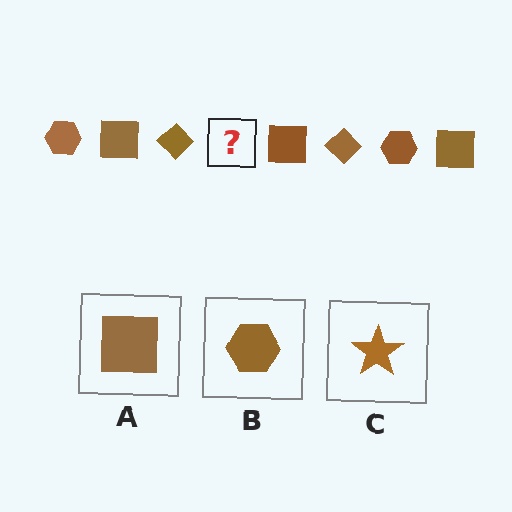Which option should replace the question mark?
Option B.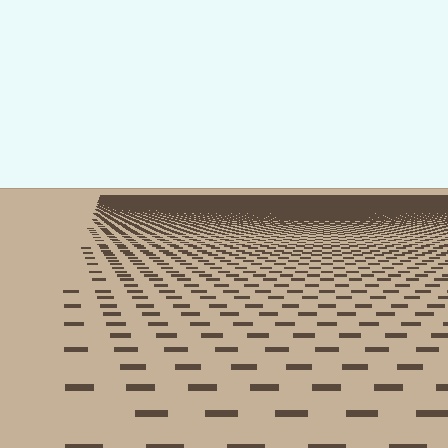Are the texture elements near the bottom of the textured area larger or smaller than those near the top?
Larger. Near the bottom, elements are closer to the viewer and appear at a bigger on-screen size.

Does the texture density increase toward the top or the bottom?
Density increases toward the top.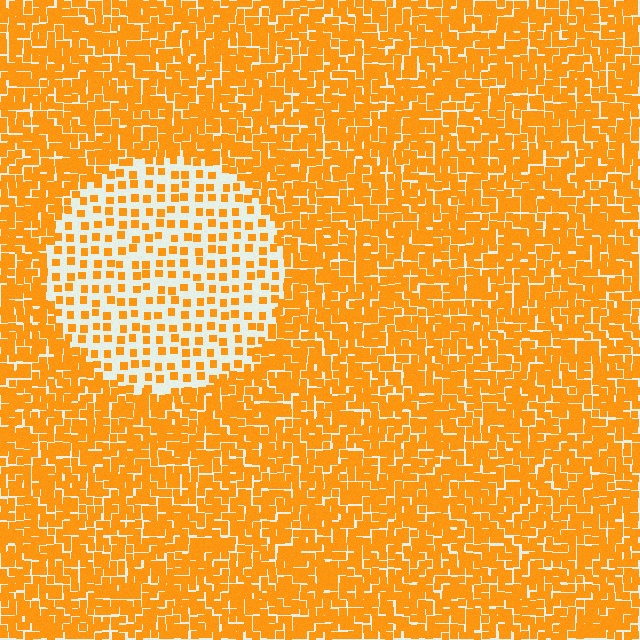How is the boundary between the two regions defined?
The boundary is defined by a change in element density (approximately 2.6x ratio). All elements are the same color, size, and shape.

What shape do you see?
I see a circle.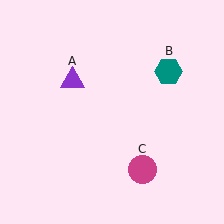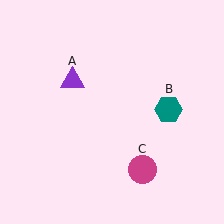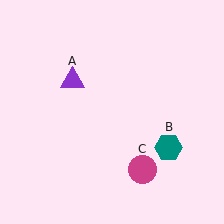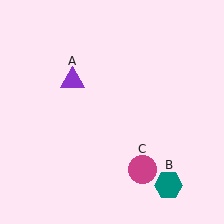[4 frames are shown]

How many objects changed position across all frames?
1 object changed position: teal hexagon (object B).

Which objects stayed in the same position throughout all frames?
Purple triangle (object A) and magenta circle (object C) remained stationary.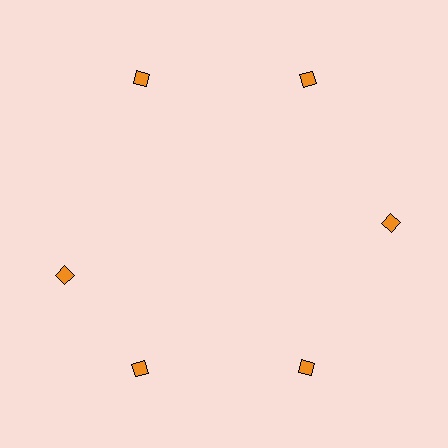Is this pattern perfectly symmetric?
No. The 6 orange diamonds are arranged in a ring, but one element near the 9 o'clock position is rotated out of alignment along the ring, breaking the 6-fold rotational symmetry.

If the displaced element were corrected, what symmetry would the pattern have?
It would have 6-fold rotational symmetry — the pattern would map onto itself every 60 degrees.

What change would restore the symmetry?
The symmetry would be restored by rotating it back into even spacing with its neighbors so that all 6 diamonds sit at equal angles and equal distance from the center.